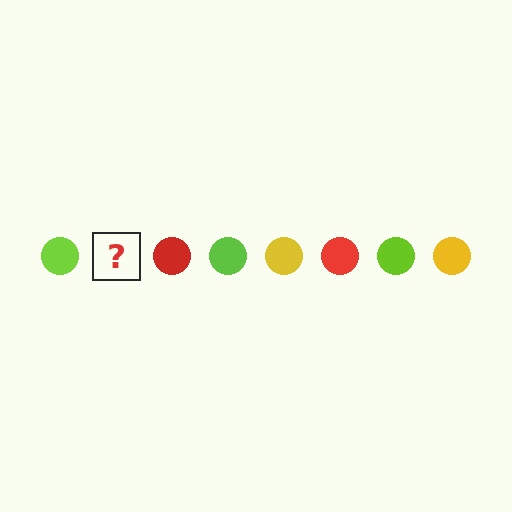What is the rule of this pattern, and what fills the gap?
The rule is that the pattern cycles through lime, yellow, red circles. The gap should be filled with a yellow circle.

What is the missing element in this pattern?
The missing element is a yellow circle.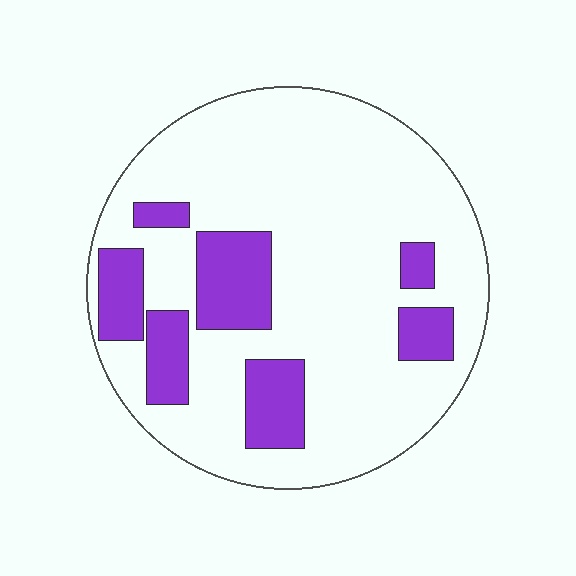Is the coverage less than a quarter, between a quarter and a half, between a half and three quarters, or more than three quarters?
Less than a quarter.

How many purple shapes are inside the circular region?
7.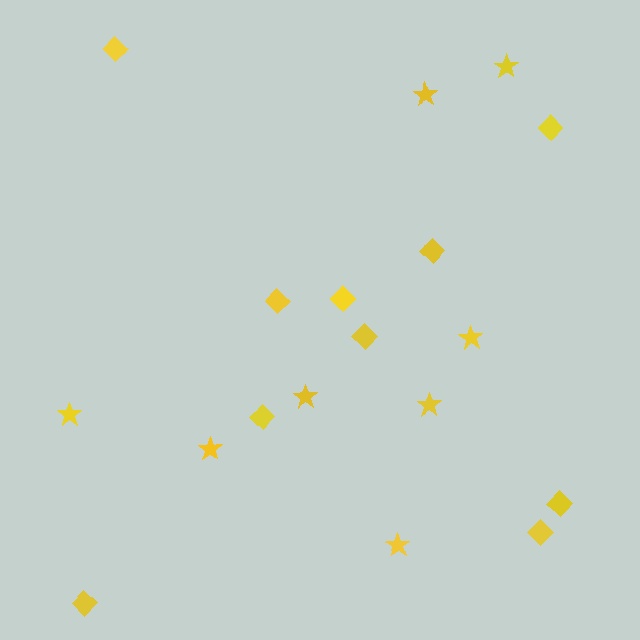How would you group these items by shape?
There are 2 groups: one group of diamonds (10) and one group of stars (8).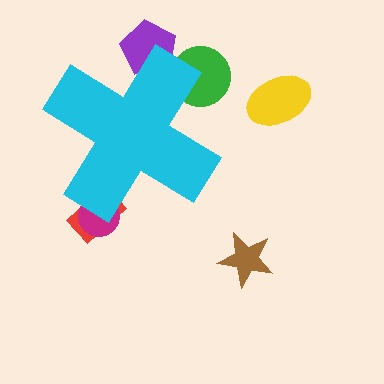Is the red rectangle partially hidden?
Yes, the red rectangle is partially hidden behind the cyan cross.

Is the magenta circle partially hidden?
Yes, the magenta circle is partially hidden behind the cyan cross.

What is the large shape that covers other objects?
A cyan cross.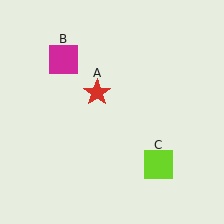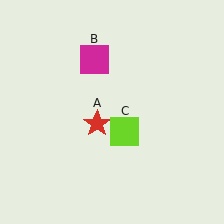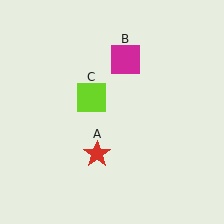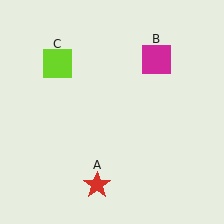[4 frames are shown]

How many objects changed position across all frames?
3 objects changed position: red star (object A), magenta square (object B), lime square (object C).